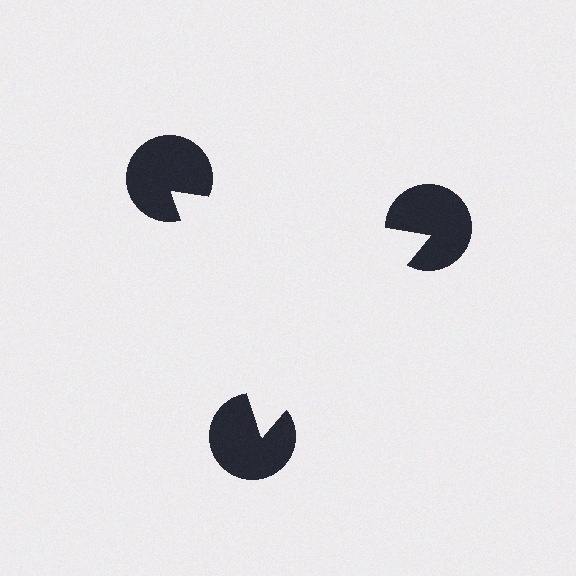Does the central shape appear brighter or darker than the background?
It typically appears slightly brighter than the background, even though no actual brightness change is drawn.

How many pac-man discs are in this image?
There are 3 — one at each vertex of the illusory triangle.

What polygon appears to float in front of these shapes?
An illusory triangle — its edges are inferred from the aligned wedge cuts in the pac-man discs, not physically drawn.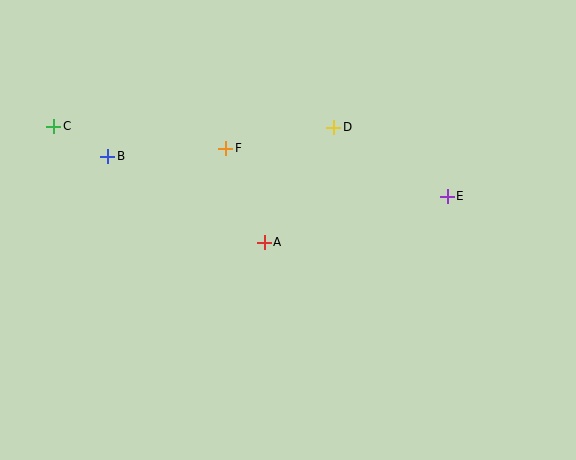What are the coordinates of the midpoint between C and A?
The midpoint between C and A is at (159, 184).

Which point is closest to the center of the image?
Point A at (264, 242) is closest to the center.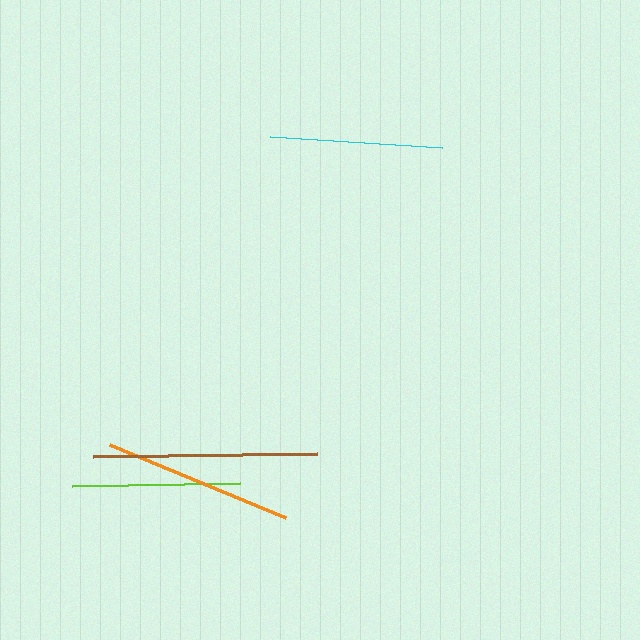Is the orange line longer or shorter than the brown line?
The brown line is longer than the orange line.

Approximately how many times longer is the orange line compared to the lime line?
The orange line is approximately 1.1 times the length of the lime line.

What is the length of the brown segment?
The brown segment is approximately 225 pixels long.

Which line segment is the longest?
The brown line is the longest at approximately 225 pixels.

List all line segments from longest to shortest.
From longest to shortest: brown, orange, cyan, lime.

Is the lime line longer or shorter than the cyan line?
The cyan line is longer than the lime line.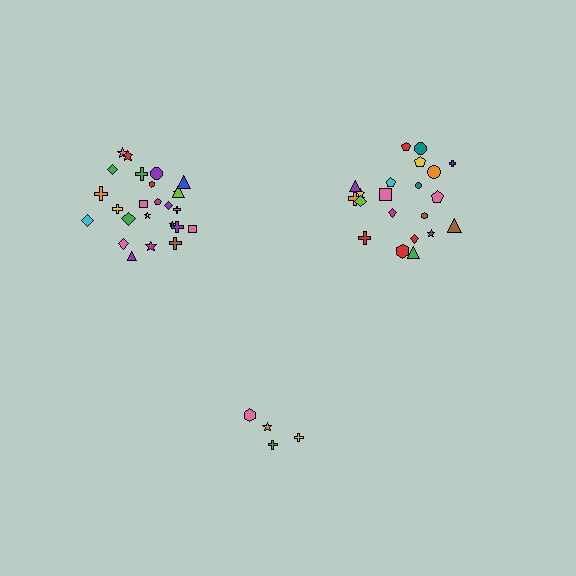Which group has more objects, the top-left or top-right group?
The top-left group.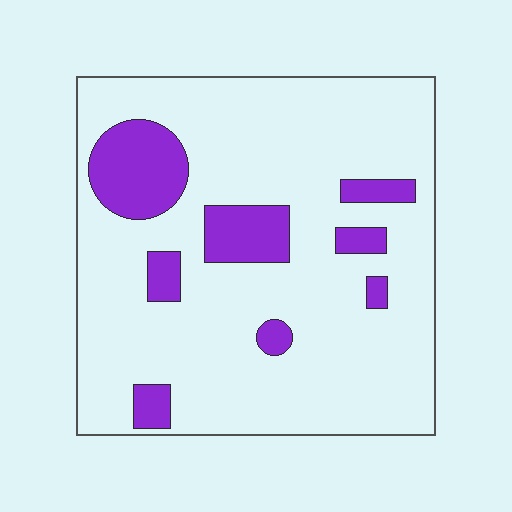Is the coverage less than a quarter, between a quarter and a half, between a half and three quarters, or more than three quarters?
Less than a quarter.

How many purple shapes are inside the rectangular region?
8.